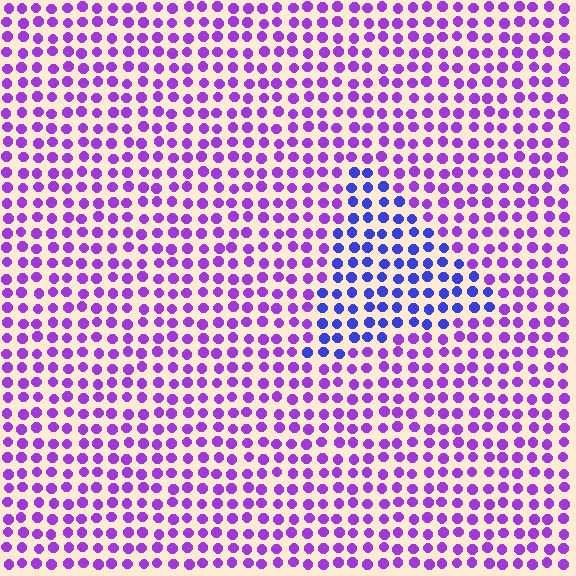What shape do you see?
I see a triangle.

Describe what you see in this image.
The image is filled with small purple elements in a uniform arrangement. A triangle-shaped region is visible where the elements are tinted to a slightly different hue, forming a subtle color boundary.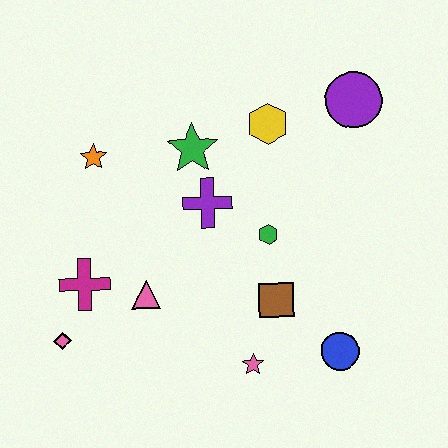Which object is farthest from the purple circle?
The pink diamond is farthest from the purple circle.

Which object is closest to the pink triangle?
The magenta cross is closest to the pink triangle.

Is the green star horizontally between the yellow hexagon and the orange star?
Yes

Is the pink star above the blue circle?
No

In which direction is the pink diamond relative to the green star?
The pink diamond is below the green star.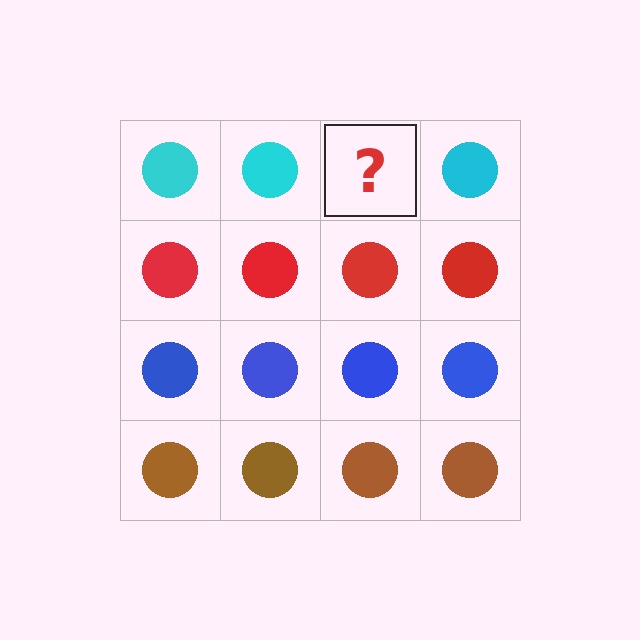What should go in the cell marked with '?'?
The missing cell should contain a cyan circle.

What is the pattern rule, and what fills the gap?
The rule is that each row has a consistent color. The gap should be filled with a cyan circle.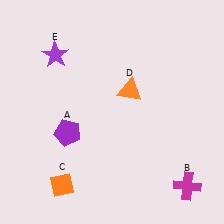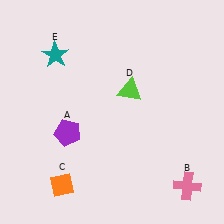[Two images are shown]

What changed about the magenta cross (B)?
In Image 1, B is magenta. In Image 2, it changed to pink.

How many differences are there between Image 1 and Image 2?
There are 3 differences between the two images.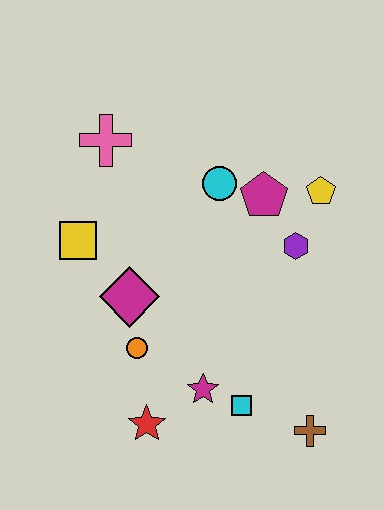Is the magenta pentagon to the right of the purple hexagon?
No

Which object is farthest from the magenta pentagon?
The red star is farthest from the magenta pentagon.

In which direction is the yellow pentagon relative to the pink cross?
The yellow pentagon is to the right of the pink cross.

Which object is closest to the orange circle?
The magenta diamond is closest to the orange circle.